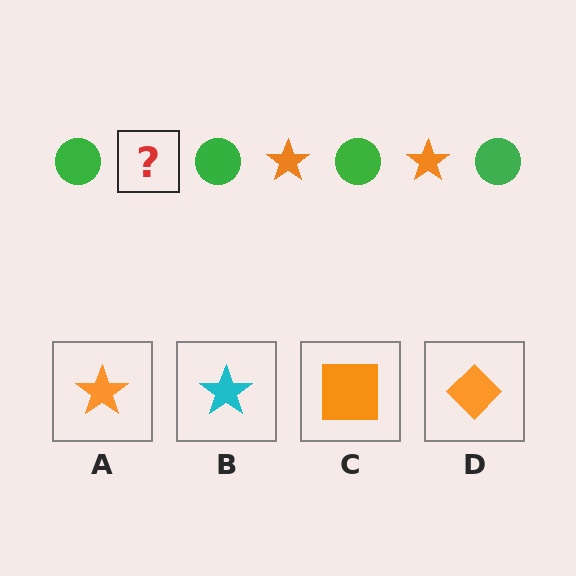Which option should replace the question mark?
Option A.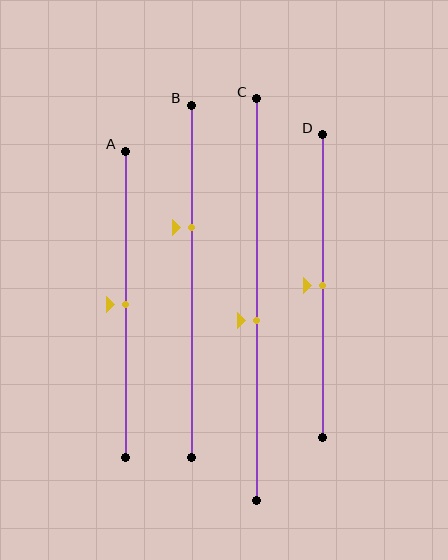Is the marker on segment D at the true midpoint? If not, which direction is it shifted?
Yes, the marker on segment D is at the true midpoint.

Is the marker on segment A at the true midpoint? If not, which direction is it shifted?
Yes, the marker on segment A is at the true midpoint.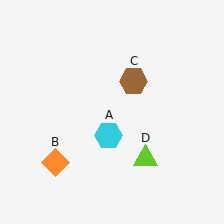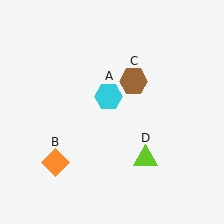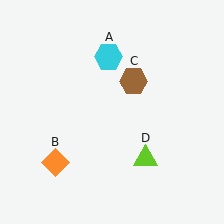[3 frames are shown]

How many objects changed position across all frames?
1 object changed position: cyan hexagon (object A).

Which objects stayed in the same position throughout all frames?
Orange diamond (object B) and brown hexagon (object C) and lime triangle (object D) remained stationary.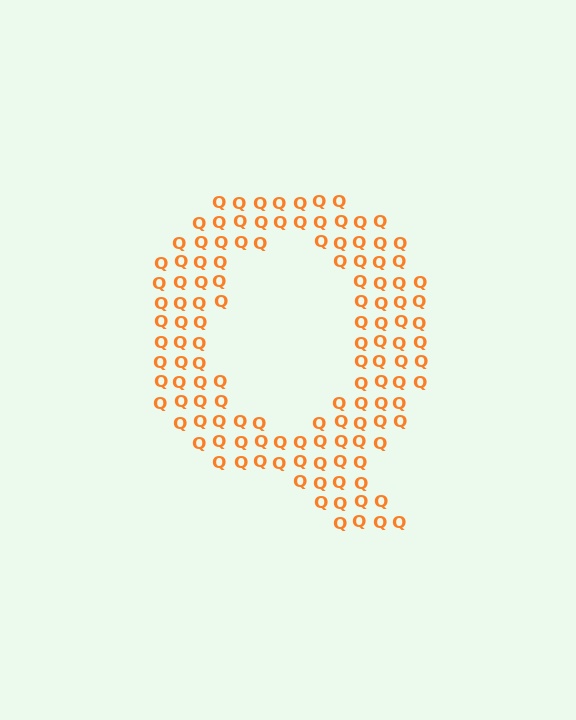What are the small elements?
The small elements are letter Q's.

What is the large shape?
The large shape is the letter Q.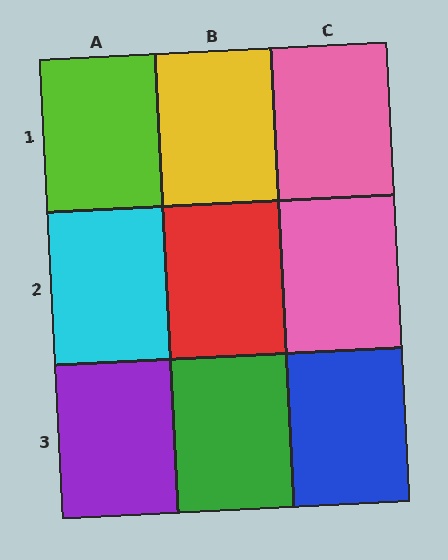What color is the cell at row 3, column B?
Green.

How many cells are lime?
1 cell is lime.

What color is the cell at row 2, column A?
Cyan.